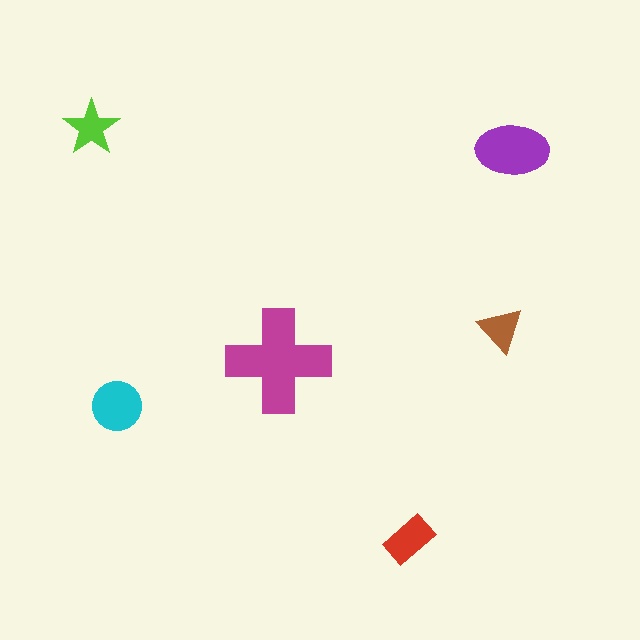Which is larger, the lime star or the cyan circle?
The cyan circle.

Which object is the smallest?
The brown triangle.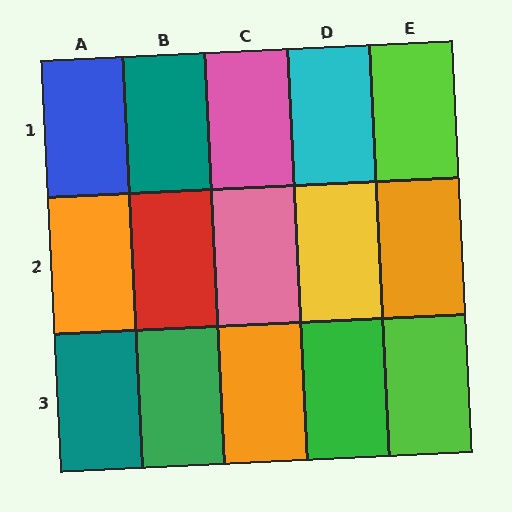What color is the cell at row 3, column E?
Lime.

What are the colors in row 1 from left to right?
Blue, teal, pink, cyan, lime.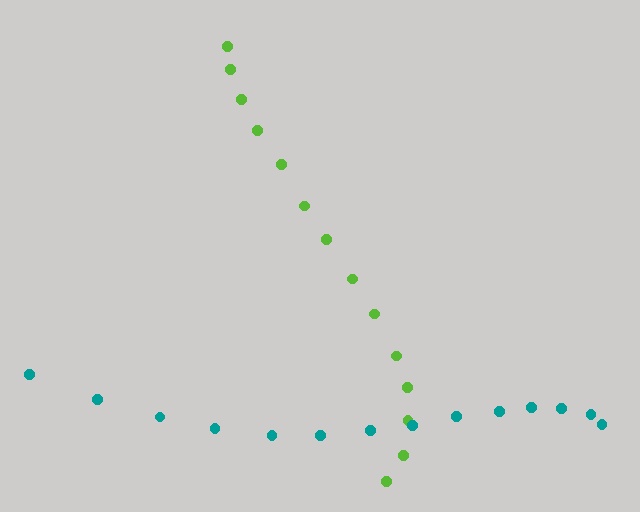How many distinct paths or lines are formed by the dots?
There are 2 distinct paths.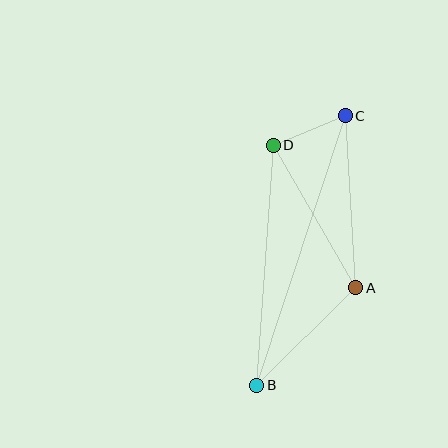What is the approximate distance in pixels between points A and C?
The distance between A and C is approximately 172 pixels.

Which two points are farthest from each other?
Points B and C are farthest from each other.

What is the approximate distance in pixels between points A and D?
The distance between A and D is approximately 165 pixels.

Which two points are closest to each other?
Points C and D are closest to each other.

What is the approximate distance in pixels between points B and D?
The distance between B and D is approximately 241 pixels.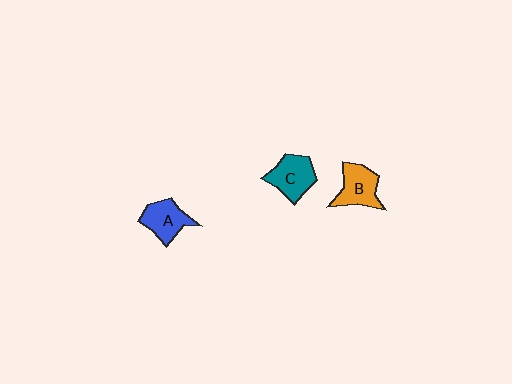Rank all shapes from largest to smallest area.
From largest to smallest: C (teal), B (orange), A (blue).